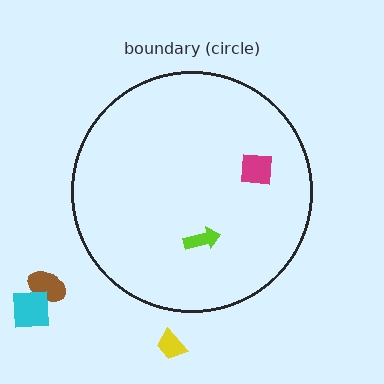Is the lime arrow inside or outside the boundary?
Inside.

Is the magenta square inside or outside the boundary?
Inside.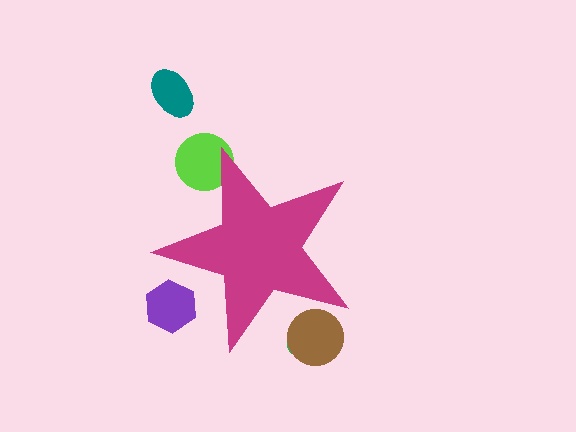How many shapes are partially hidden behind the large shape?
4 shapes are partially hidden.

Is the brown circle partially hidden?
Yes, the brown circle is partially hidden behind the magenta star.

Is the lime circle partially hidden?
Yes, the lime circle is partially hidden behind the magenta star.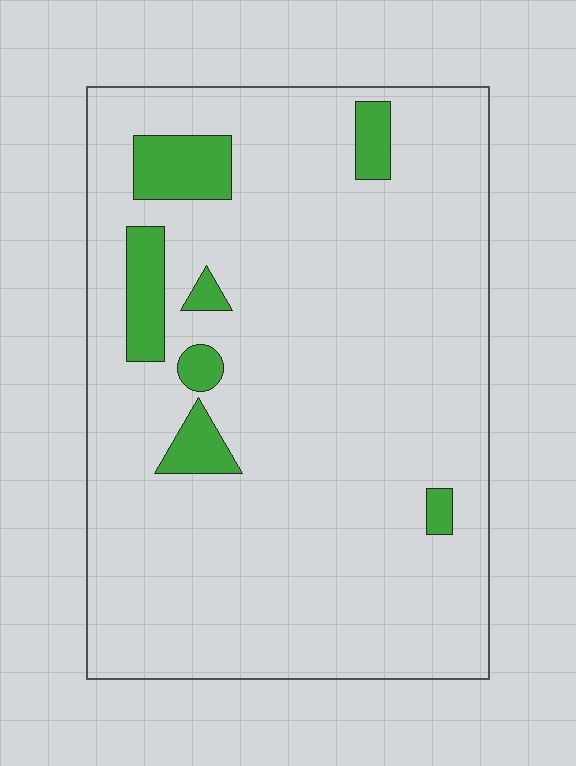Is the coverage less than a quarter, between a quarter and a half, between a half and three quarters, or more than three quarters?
Less than a quarter.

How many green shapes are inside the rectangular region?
7.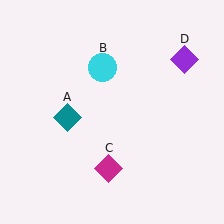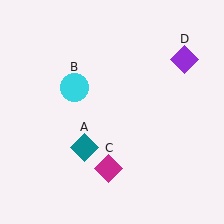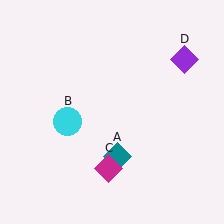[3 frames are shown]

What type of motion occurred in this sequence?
The teal diamond (object A), cyan circle (object B) rotated counterclockwise around the center of the scene.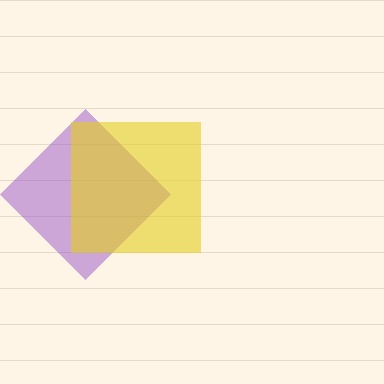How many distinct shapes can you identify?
There are 2 distinct shapes: a purple diamond, a yellow square.